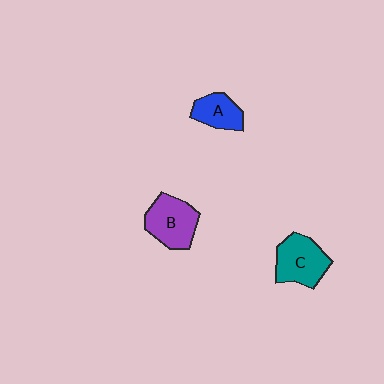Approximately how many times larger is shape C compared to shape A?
Approximately 1.5 times.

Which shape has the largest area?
Shape B (purple).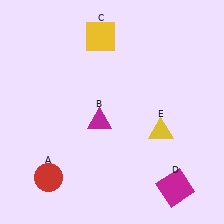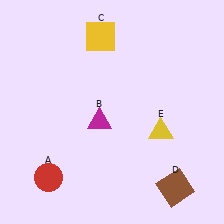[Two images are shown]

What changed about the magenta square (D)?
In Image 1, D is magenta. In Image 2, it changed to brown.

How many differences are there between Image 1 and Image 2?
There is 1 difference between the two images.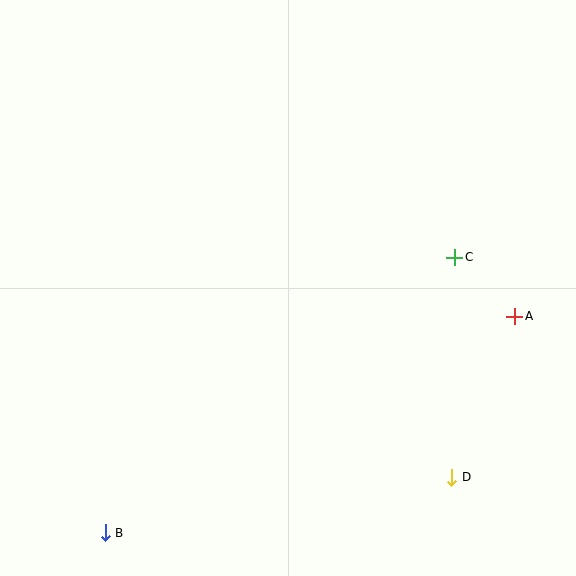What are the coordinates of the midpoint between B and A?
The midpoint between B and A is at (310, 424).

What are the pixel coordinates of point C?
Point C is at (455, 257).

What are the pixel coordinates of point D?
Point D is at (452, 477).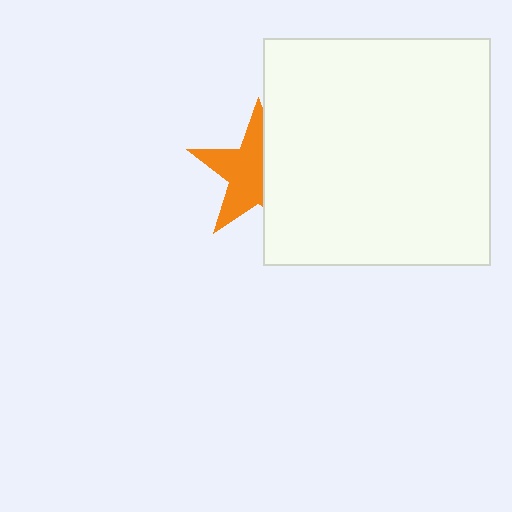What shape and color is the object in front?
The object in front is a white square.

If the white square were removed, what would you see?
You would see the complete orange star.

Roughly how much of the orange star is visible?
About half of it is visible (roughly 58%).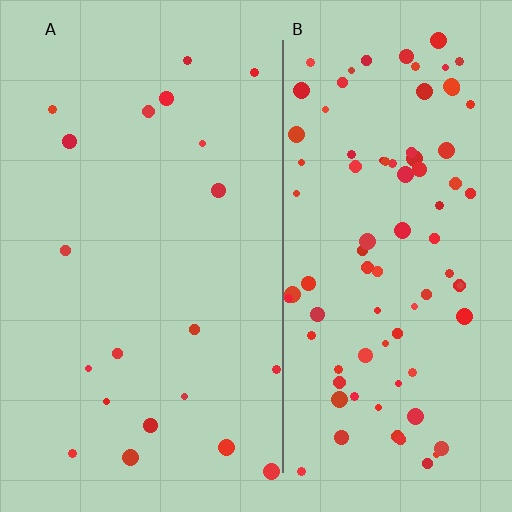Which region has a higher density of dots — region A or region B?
B (the right).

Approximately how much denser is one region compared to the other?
Approximately 4.3× — region B over region A.